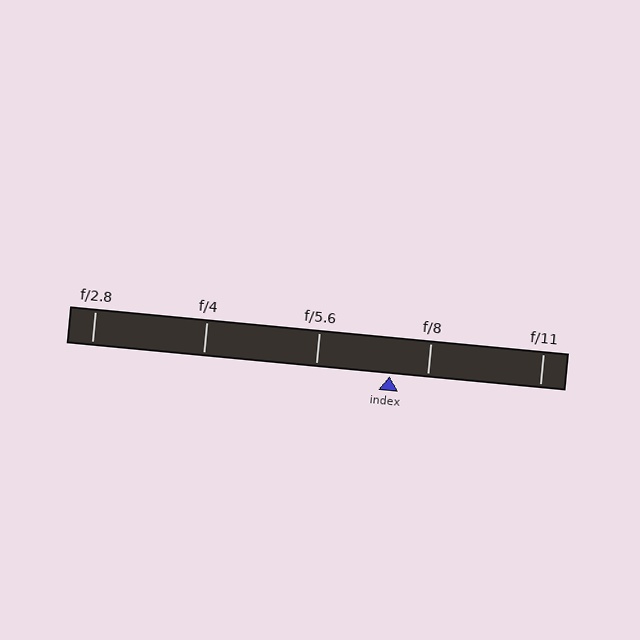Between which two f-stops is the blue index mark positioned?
The index mark is between f/5.6 and f/8.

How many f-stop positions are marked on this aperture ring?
There are 5 f-stop positions marked.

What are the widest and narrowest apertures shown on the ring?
The widest aperture shown is f/2.8 and the narrowest is f/11.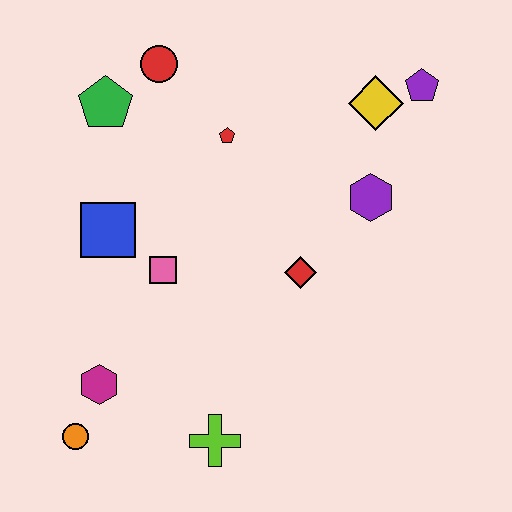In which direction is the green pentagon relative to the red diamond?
The green pentagon is to the left of the red diamond.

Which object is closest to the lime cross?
The magenta hexagon is closest to the lime cross.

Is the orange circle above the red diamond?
No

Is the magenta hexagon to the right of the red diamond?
No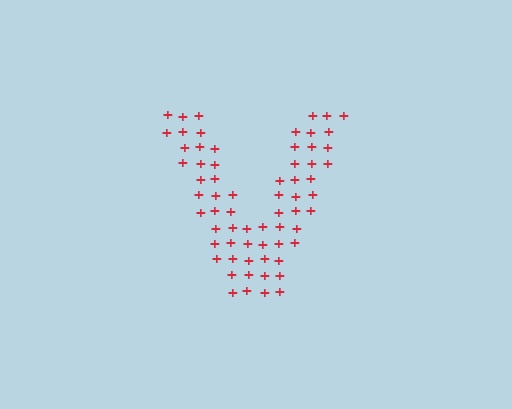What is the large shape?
The large shape is the letter V.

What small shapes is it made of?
It is made of small plus signs.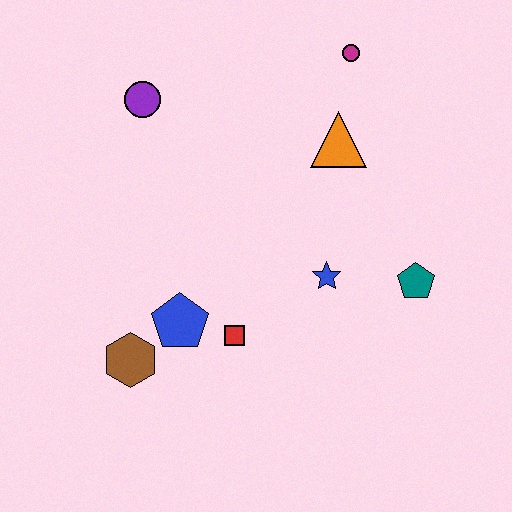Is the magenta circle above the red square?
Yes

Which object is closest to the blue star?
The teal pentagon is closest to the blue star.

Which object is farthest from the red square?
The magenta circle is farthest from the red square.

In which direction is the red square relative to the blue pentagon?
The red square is to the right of the blue pentagon.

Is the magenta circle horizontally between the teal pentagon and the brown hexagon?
Yes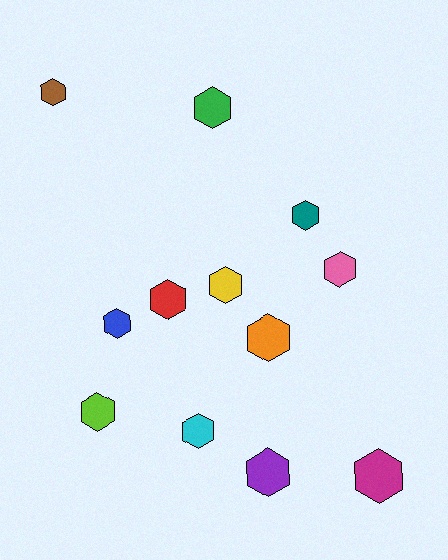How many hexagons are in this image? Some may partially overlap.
There are 12 hexagons.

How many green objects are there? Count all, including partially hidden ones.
There is 1 green object.